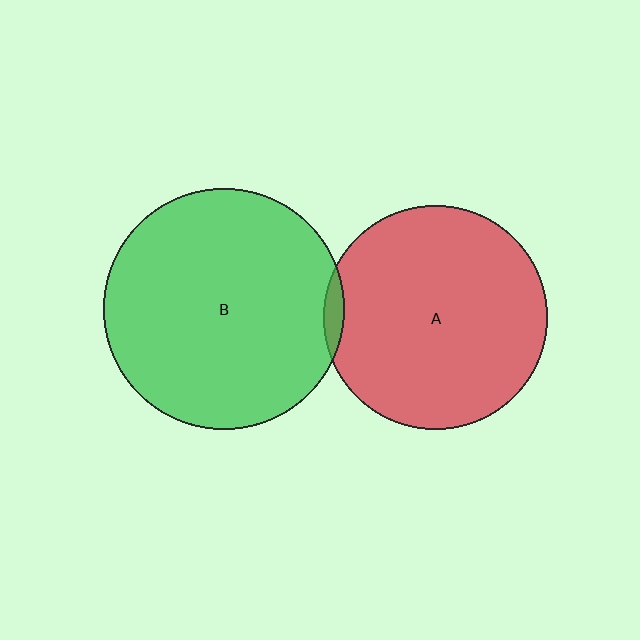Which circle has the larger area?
Circle B (green).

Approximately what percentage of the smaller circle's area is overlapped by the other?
Approximately 5%.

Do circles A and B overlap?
Yes.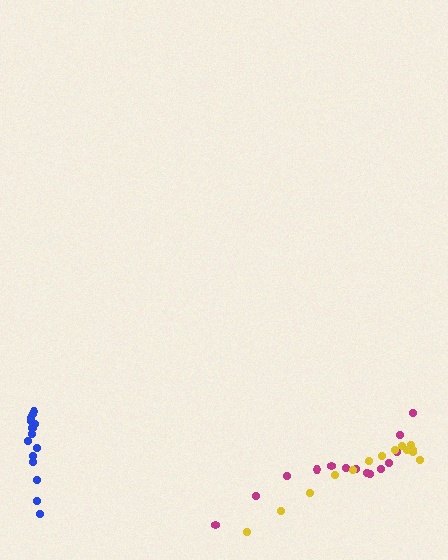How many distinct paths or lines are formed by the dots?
There are 3 distinct paths.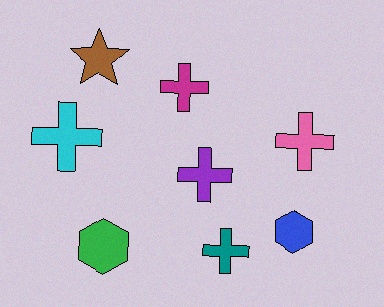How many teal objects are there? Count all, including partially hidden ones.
There is 1 teal object.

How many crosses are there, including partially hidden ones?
There are 5 crosses.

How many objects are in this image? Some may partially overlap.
There are 8 objects.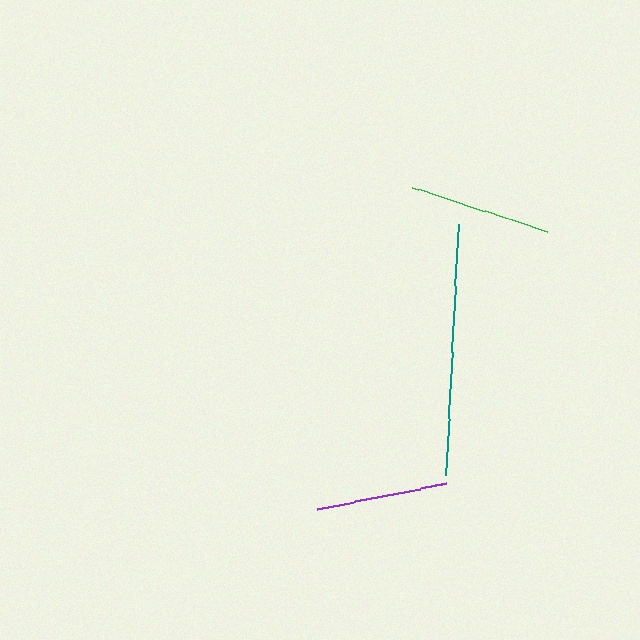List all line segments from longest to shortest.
From longest to shortest: teal, green, purple.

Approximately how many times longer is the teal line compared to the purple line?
The teal line is approximately 1.9 times the length of the purple line.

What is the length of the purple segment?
The purple segment is approximately 133 pixels long.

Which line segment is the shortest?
The purple line is the shortest at approximately 133 pixels.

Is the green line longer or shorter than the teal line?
The teal line is longer than the green line.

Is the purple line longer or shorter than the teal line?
The teal line is longer than the purple line.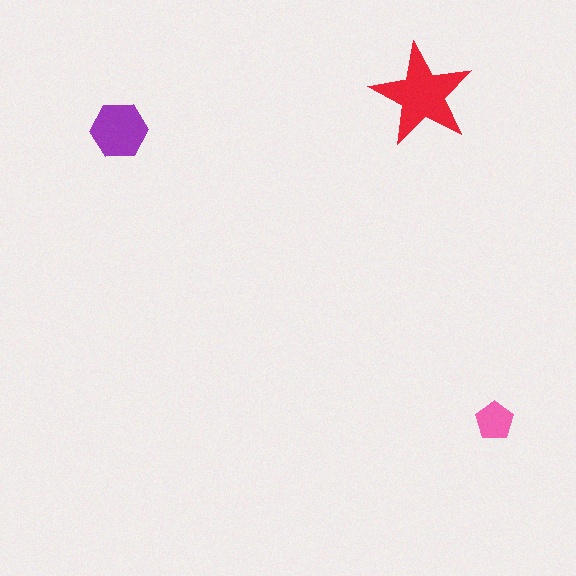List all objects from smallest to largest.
The pink pentagon, the purple hexagon, the red star.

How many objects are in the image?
There are 3 objects in the image.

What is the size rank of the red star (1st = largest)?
1st.